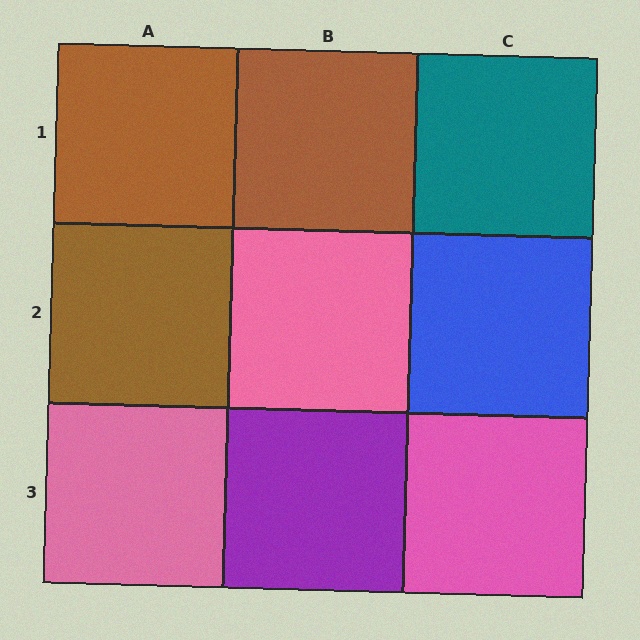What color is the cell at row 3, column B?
Purple.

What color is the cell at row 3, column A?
Pink.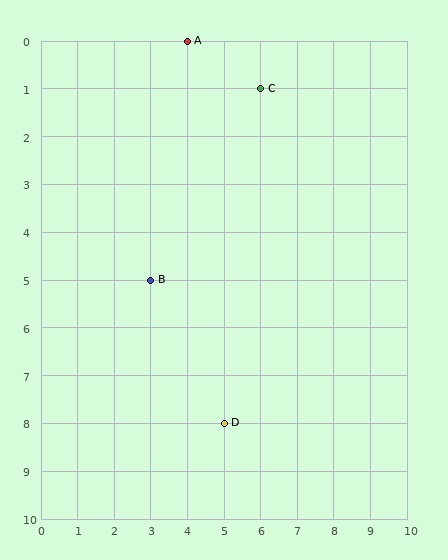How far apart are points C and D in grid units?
Points C and D are 1 column and 7 rows apart (about 7.1 grid units diagonally).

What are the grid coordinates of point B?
Point B is at grid coordinates (3, 5).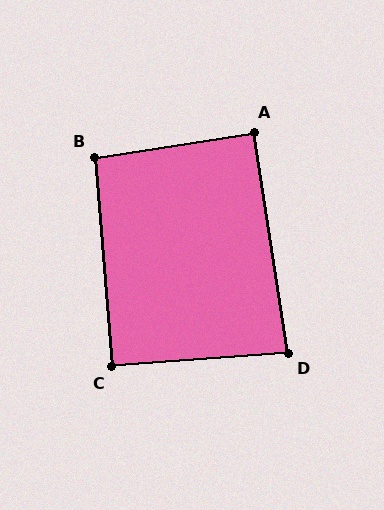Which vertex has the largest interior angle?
B, at approximately 94 degrees.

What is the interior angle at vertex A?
Approximately 90 degrees (approximately right).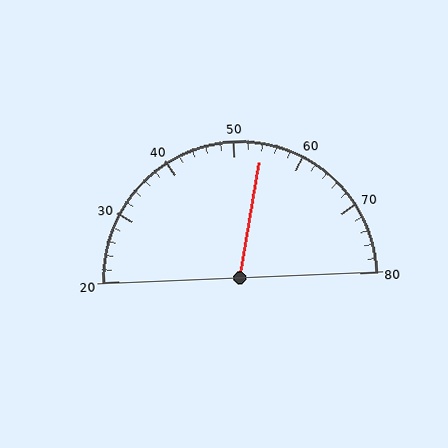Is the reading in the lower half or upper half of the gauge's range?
The reading is in the upper half of the range (20 to 80).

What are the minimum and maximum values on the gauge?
The gauge ranges from 20 to 80.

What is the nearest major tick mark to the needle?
The nearest major tick mark is 50.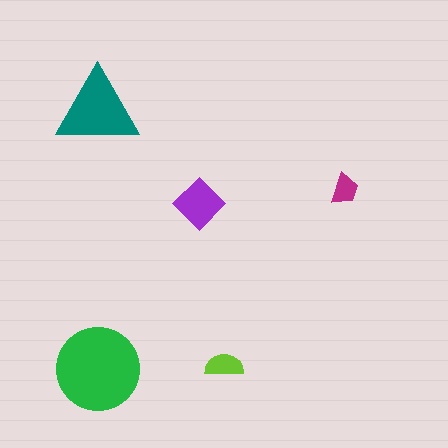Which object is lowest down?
The green circle is bottommost.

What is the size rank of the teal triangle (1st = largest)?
2nd.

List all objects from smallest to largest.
The magenta trapezoid, the lime semicircle, the purple diamond, the teal triangle, the green circle.